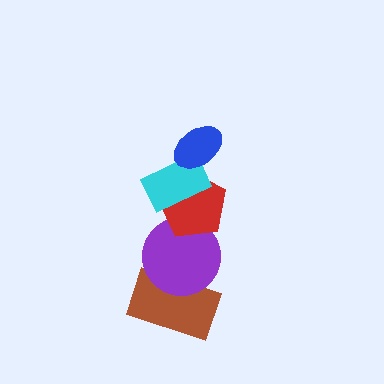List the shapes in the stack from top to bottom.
From top to bottom: the blue ellipse, the cyan rectangle, the red pentagon, the purple circle, the brown rectangle.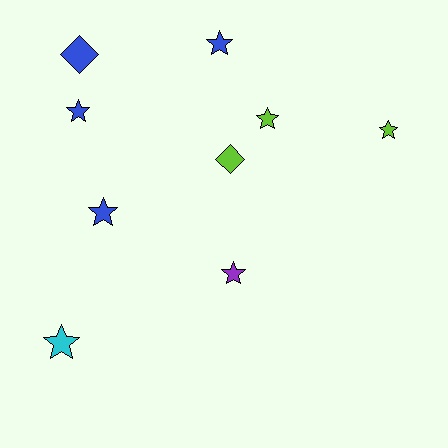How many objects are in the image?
There are 9 objects.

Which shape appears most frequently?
Star, with 7 objects.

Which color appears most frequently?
Blue, with 4 objects.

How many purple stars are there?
There is 1 purple star.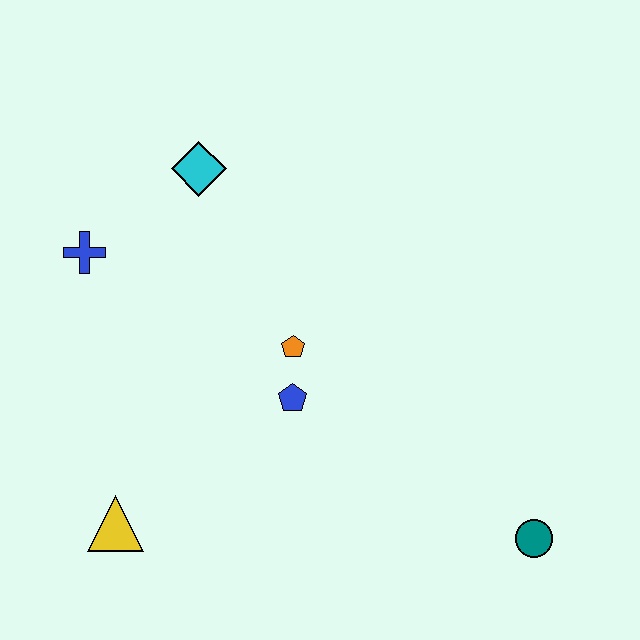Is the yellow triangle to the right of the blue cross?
Yes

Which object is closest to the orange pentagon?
The blue pentagon is closest to the orange pentagon.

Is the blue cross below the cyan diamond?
Yes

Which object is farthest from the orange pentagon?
The teal circle is farthest from the orange pentagon.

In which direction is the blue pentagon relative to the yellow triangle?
The blue pentagon is to the right of the yellow triangle.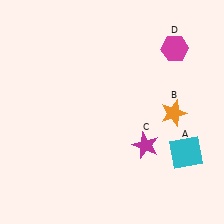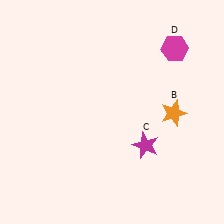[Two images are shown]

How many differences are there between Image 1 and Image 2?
There is 1 difference between the two images.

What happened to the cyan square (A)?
The cyan square (A) was removed in Image 2. It was in the bottom-right area of Image 1.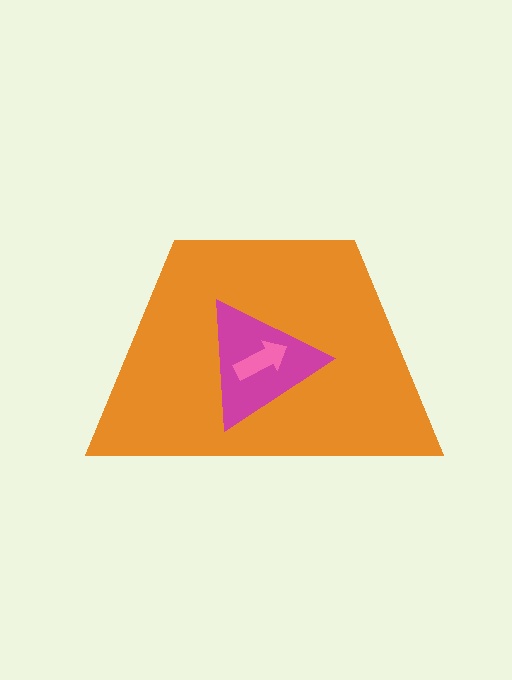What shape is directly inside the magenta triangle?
The pink arrow.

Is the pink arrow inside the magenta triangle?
Yes.